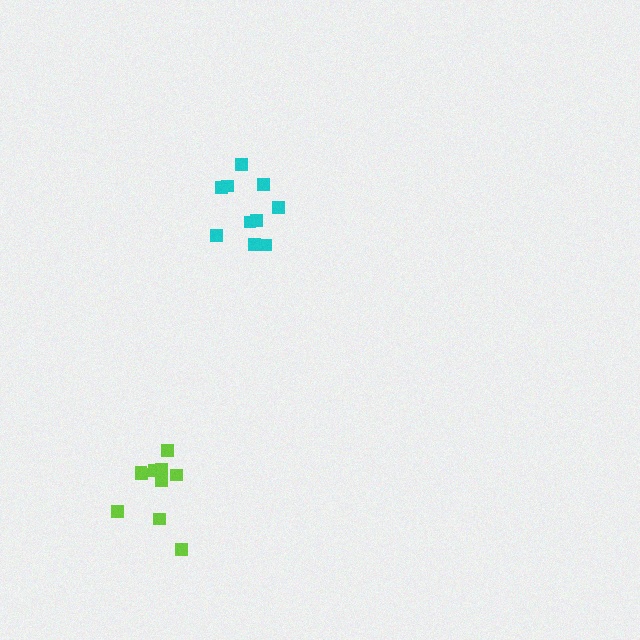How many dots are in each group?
Group 1: 10 dots, Group 2: 10 dots (20 total).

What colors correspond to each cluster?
The clusters are colored: cyan, lime.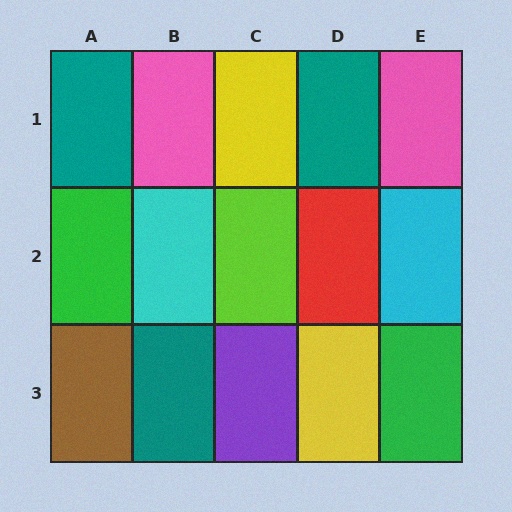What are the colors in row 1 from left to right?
Teal, pink, yellow, teal, pink.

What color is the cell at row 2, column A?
Green.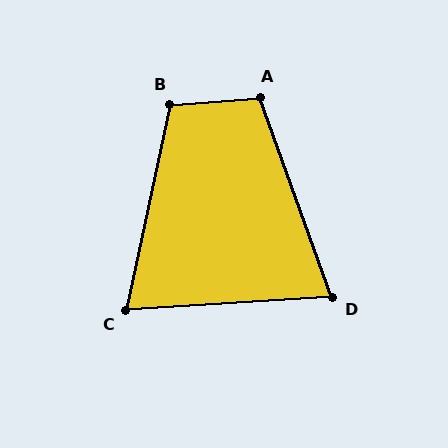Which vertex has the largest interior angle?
B, at approximately 106 degrees.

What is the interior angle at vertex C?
Approximately 74 degrees (acute).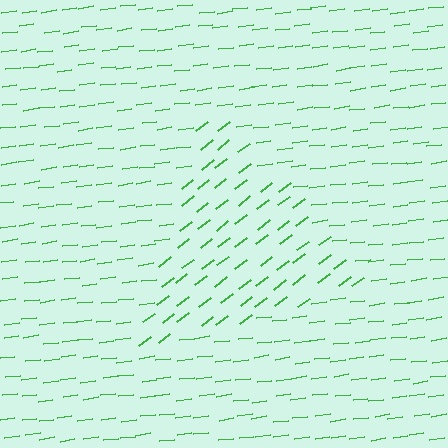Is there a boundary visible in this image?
Yes, there is a texture boundary formed by a change in line orientation.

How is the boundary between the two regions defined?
The boundary is defined purely by a change in line orientation (approximately 30 degrees difference). All lines are the same color and thickness.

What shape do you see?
I see a triangle.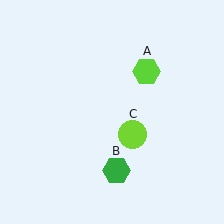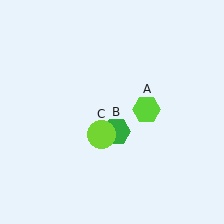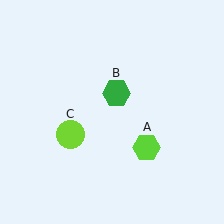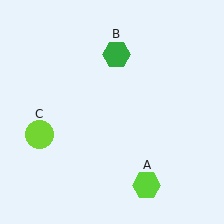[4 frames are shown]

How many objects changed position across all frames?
3 objects changed position: lime hexagon (object A), green hexagon (object B), lime circle (object C).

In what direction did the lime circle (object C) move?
The lime circle (object C) moved left.